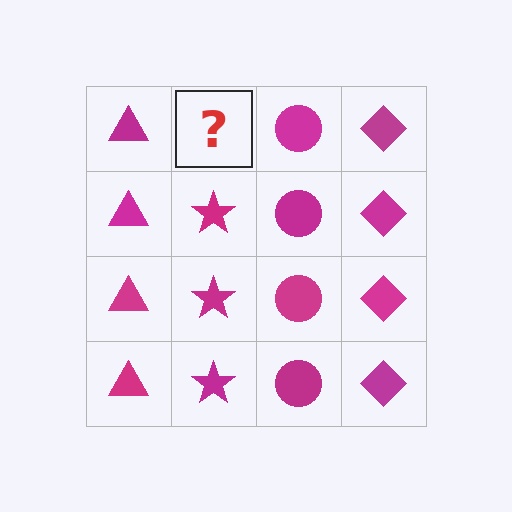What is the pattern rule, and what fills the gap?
The rule is that each column has a consistent shape. The gap should be filled with a magenta star.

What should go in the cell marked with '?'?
The missing cell should contain a magenta star.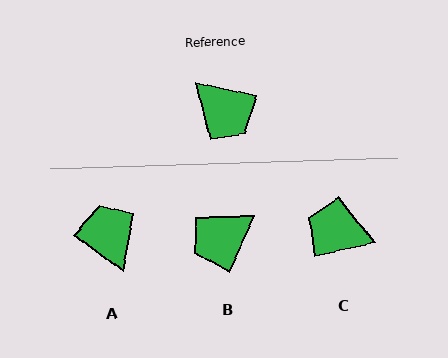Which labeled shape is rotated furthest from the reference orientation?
A, about 156 degrees away.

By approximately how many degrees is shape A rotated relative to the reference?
Approximately 156 degrees counter-clockwise.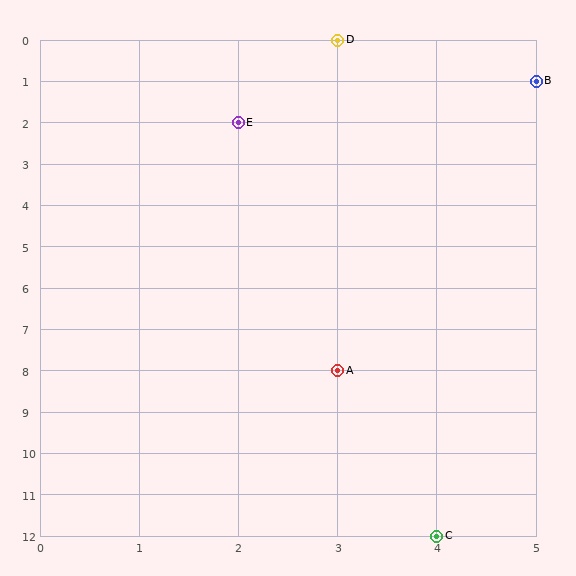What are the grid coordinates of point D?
Point D is at grid coordinates (3, 0).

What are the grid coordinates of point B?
Point B is at grid coordinates (5, 1).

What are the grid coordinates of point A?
Point A is at grid coordinates (3, 8).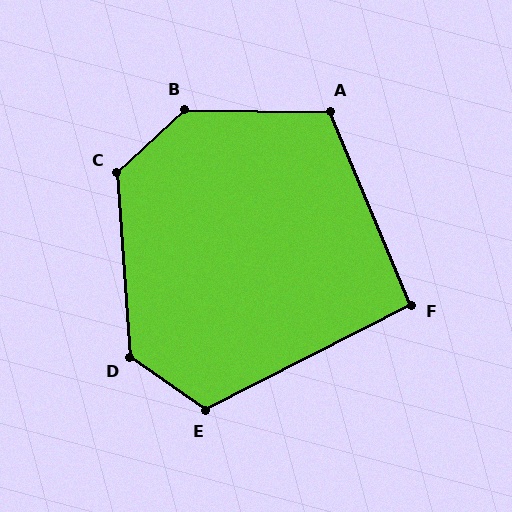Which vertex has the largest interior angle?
B, at approximately 137 degrees.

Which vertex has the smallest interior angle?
F, at approximately 95 degrees.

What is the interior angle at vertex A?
Approximately 113 degrees (obtuse).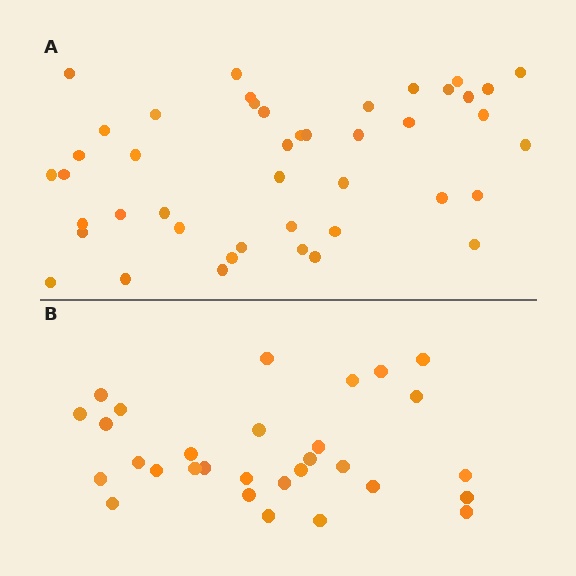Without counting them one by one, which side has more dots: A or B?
Region A (the top region) has more dots.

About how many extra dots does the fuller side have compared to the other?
Region A has approximately 15 more dots than region B.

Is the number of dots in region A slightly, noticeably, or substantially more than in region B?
Region A has substantially more. The ratio is roughly 1.5 to 1.